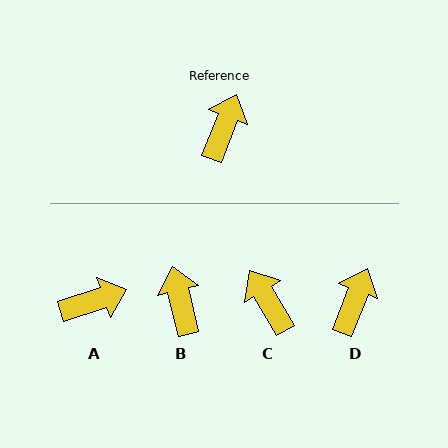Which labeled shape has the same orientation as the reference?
D.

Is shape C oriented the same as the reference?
No, it is off by about 52 degrees.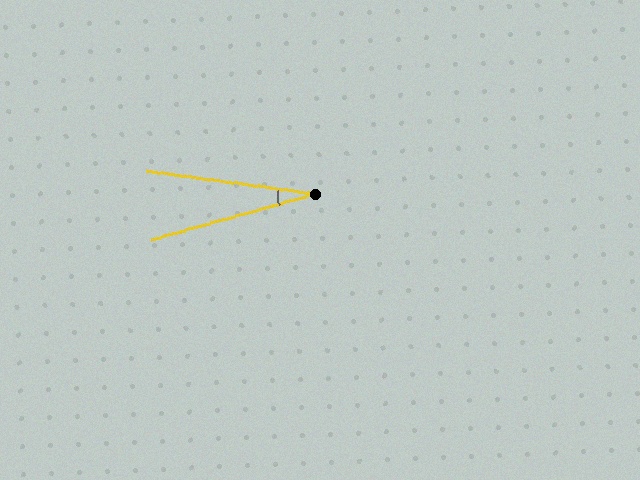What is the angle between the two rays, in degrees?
Approximately 23 degrees.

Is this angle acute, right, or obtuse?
It is acute.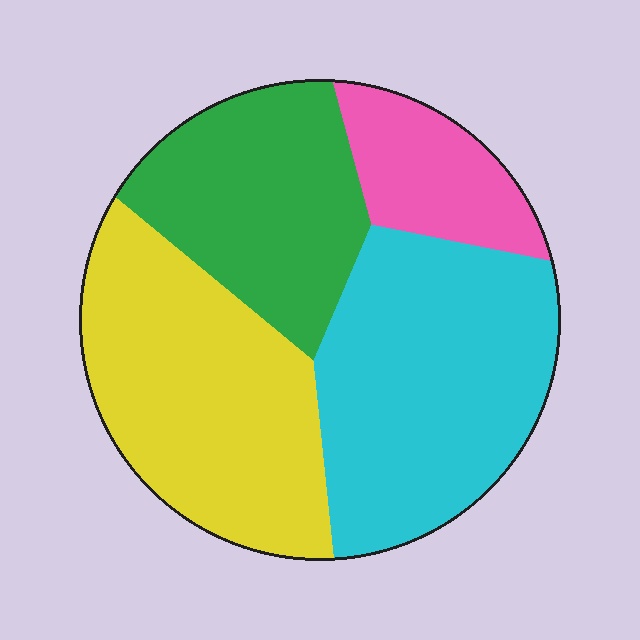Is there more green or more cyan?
Cyan.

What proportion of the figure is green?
Green takes up about one quarter (1/4) of the figure.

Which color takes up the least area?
Pink, at roughly 10%.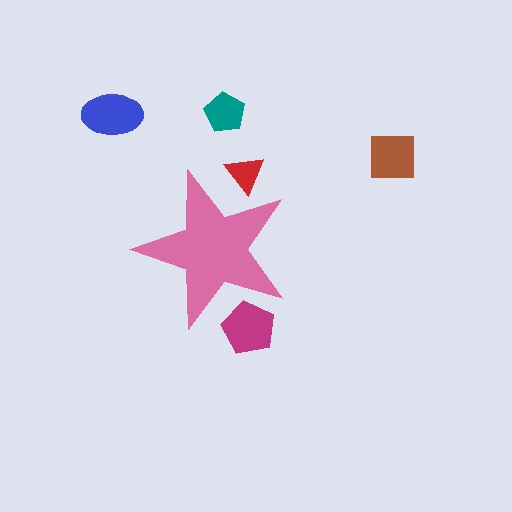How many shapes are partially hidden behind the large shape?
2 shapes are partially hidden.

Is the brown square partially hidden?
No, the brown square is fully visible.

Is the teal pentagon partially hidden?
No, the teal pentagon is fully visible.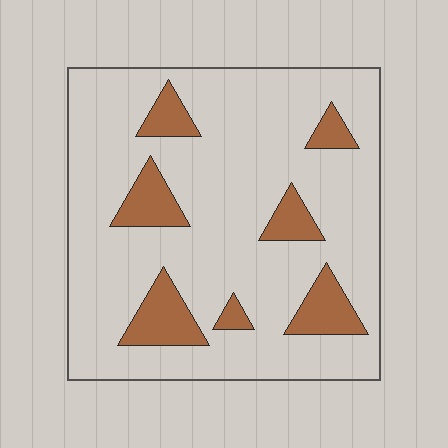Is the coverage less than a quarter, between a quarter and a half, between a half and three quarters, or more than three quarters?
Less than a quarter.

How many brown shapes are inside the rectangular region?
7.